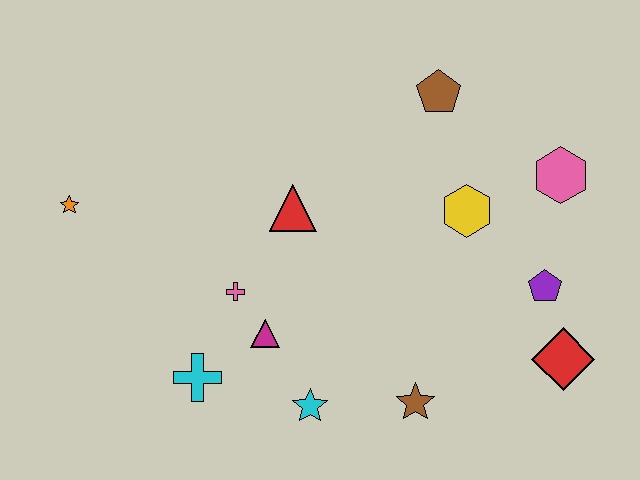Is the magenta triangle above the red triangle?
No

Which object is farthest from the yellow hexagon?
The orange star is farthest from the yellow hexagon.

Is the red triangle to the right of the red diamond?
No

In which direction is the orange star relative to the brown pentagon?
The orange star is to the left of the brown pentagon.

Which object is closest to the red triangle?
The pink cross is closest to the red triangle.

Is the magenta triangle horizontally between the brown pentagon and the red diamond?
No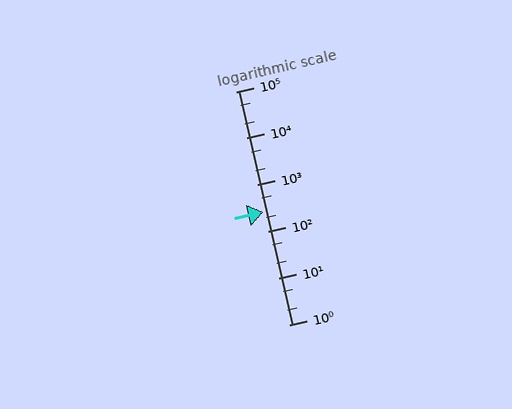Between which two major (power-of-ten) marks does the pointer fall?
The pointer is between 100 and 1000.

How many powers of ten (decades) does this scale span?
The scale spans 5 decades, from 1 to 100000.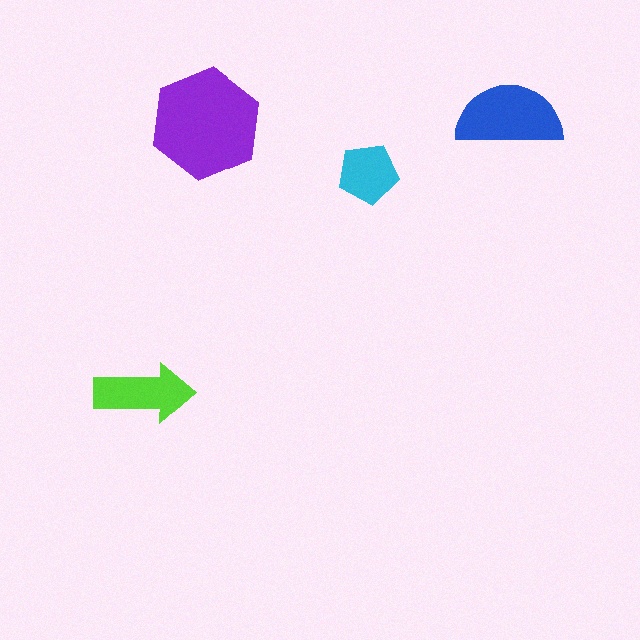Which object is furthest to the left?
The lime arrow is leftmost.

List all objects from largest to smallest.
The purple hexagon, the blue semicircle, the lime arrow, the cyan pentagon.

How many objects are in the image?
There are 4 objects in the image.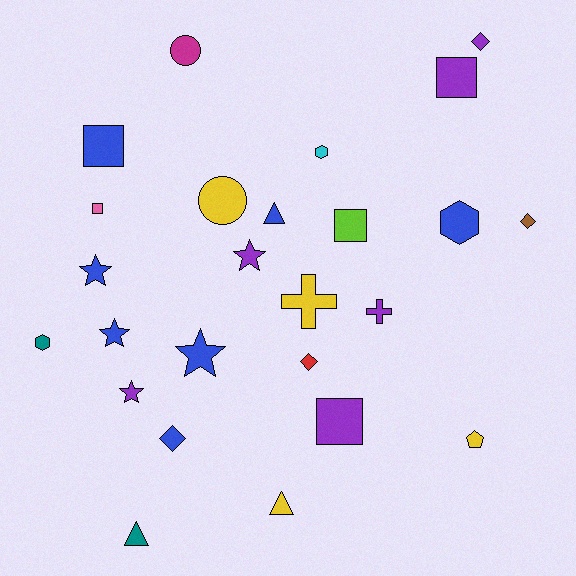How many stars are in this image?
There are 5 stars.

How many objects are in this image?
There are 25 objects.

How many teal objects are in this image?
There are 2 teal objects.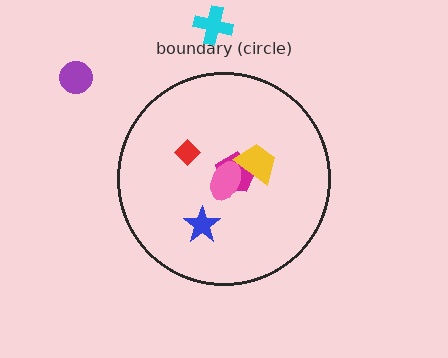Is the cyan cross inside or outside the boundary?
Outside.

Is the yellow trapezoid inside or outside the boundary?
Inside.